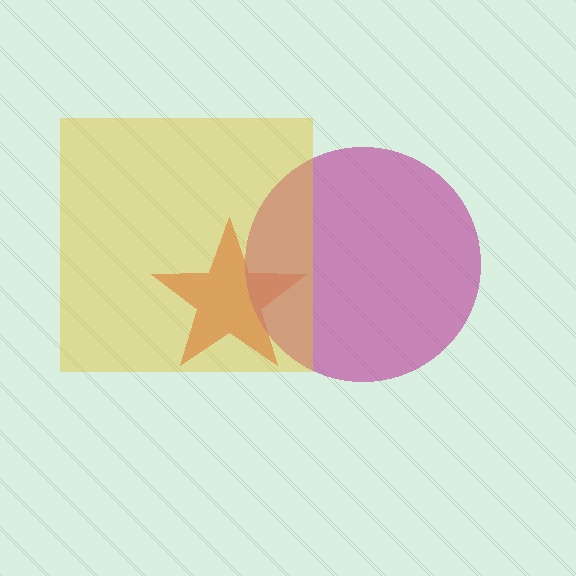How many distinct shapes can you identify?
There are 3 distinct shapes: a red star, a magenta circle, a yellow square.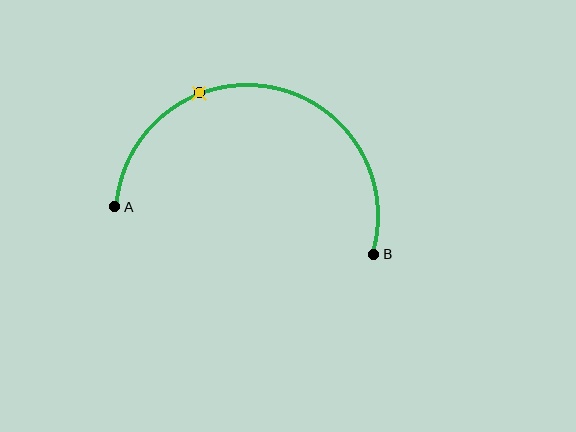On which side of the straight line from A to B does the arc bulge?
The arc bulges above the straight line connecting A and B.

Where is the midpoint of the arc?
The arc midpoint is the point on the curve farthest from the straight line joining A and B. It sits above that line.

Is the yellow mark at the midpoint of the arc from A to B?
No. The yellow mark lies on the arc but is closer to endpoint A. The arc midpoint would be at the point on the curve equidistant along the arc from both A and B.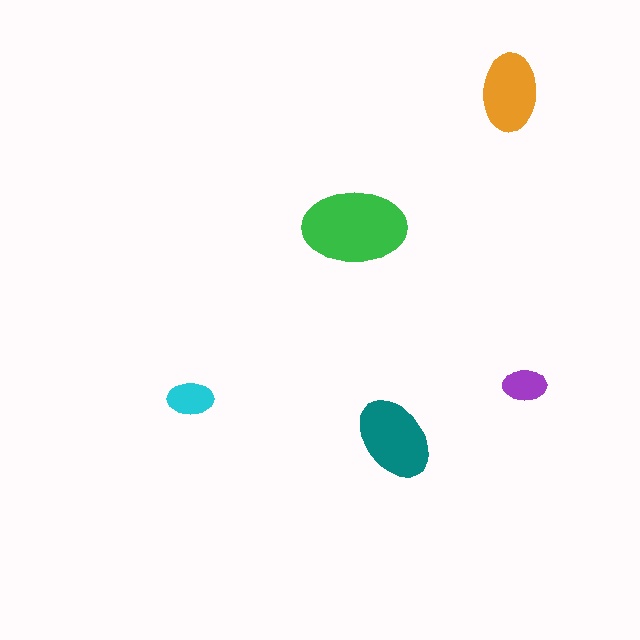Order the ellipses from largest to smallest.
the green one, the teal one, the orange one, the cyan one, the purple one.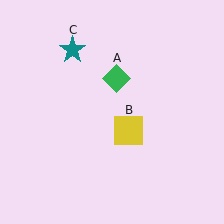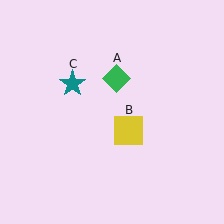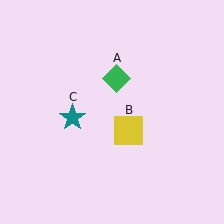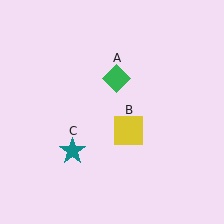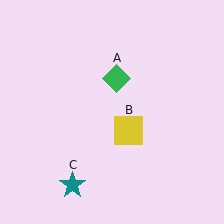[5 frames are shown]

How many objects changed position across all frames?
1 object changed position: teal star (object C).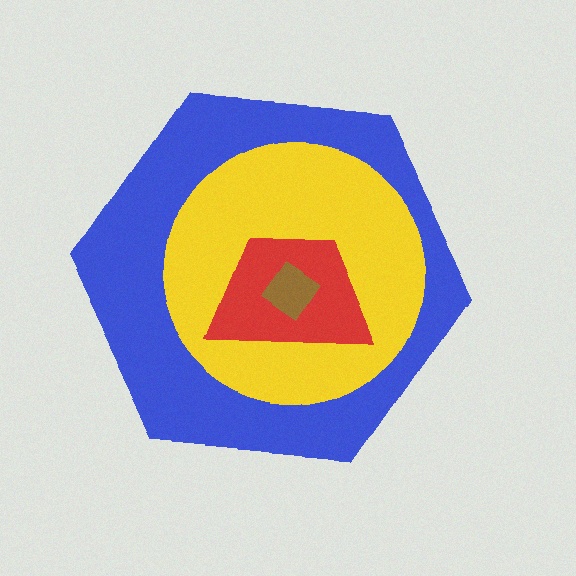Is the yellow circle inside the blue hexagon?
Yes.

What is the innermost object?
The brown diamond.